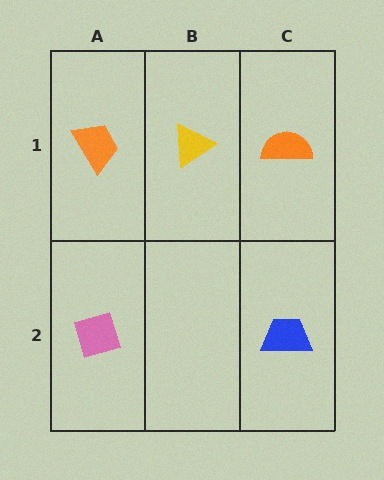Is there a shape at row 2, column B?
No, that cell is empty.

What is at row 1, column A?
An orange trapezoid.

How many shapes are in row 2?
2 shapes.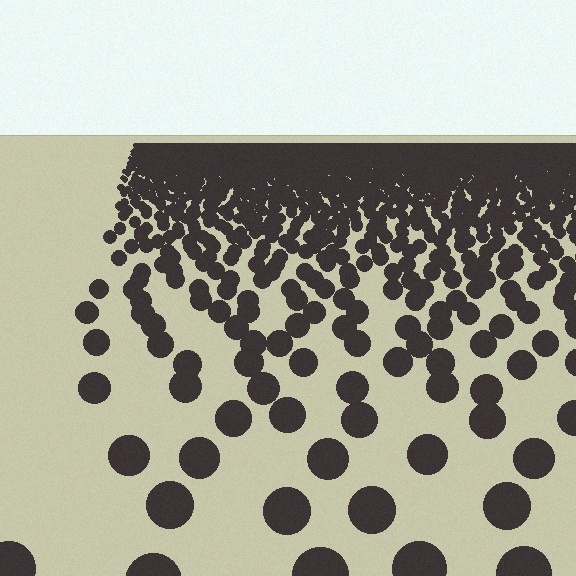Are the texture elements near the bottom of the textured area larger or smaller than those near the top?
Larger. Near the bottom, elements are closer to the viewer and appear at a bigger on-screen size.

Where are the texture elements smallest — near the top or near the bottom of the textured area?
Near the top.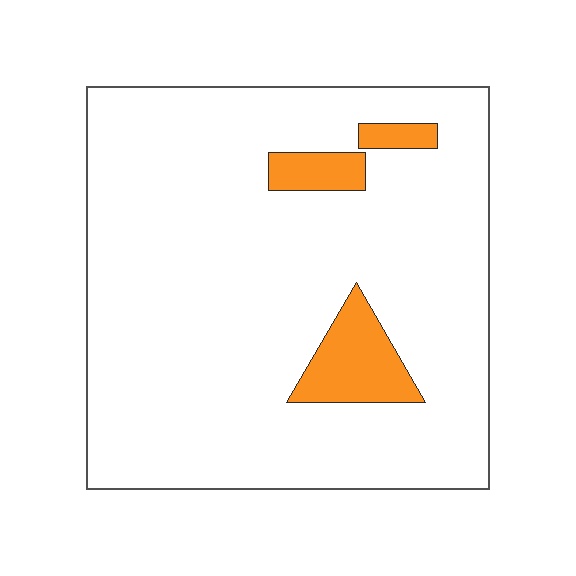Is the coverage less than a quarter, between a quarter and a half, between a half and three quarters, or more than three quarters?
Less than a quarter.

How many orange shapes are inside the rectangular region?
3.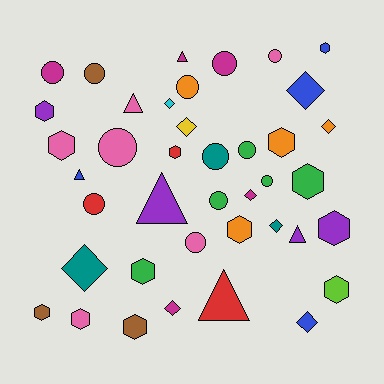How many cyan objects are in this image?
There is 1 cyan object.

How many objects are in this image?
There are 40 objects.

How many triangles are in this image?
There are 6 triangles.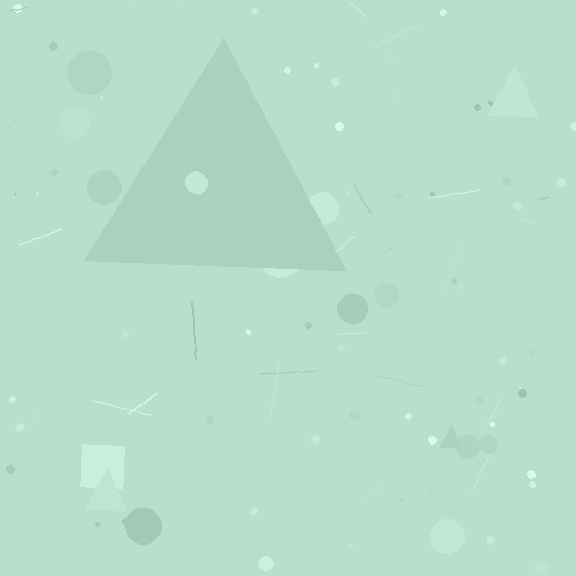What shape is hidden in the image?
A triangle is hidden in the image.